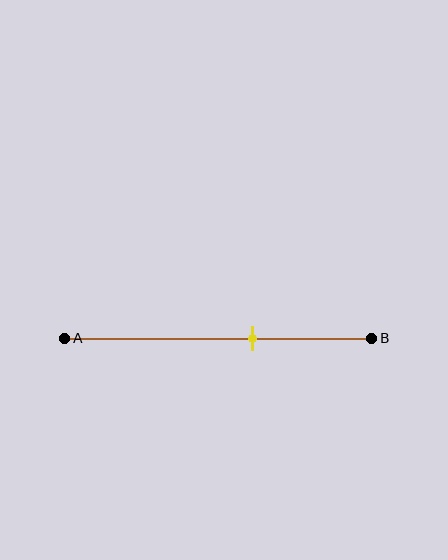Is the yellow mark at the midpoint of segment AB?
No, the mark is at about 60% from A, not at the 50% midpoint.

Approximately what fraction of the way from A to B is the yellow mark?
The yellow mark is approximately 60% of the way from A to B.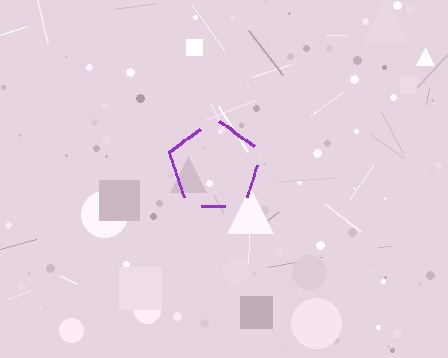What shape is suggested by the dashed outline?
The dashed outline suggests a pentagon.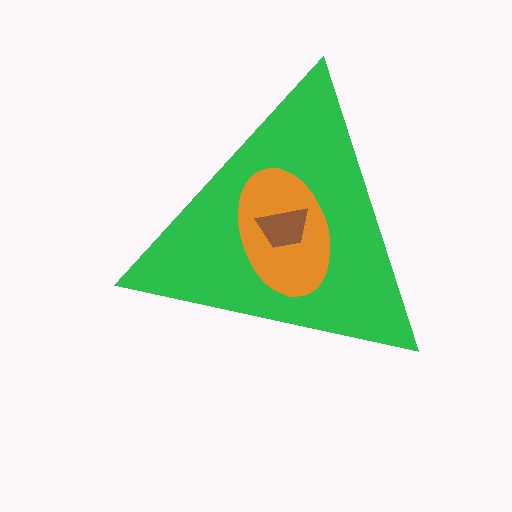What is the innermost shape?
The brown trapezoid.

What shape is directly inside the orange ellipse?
The brown trapezoid.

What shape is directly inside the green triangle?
The orange ellipse.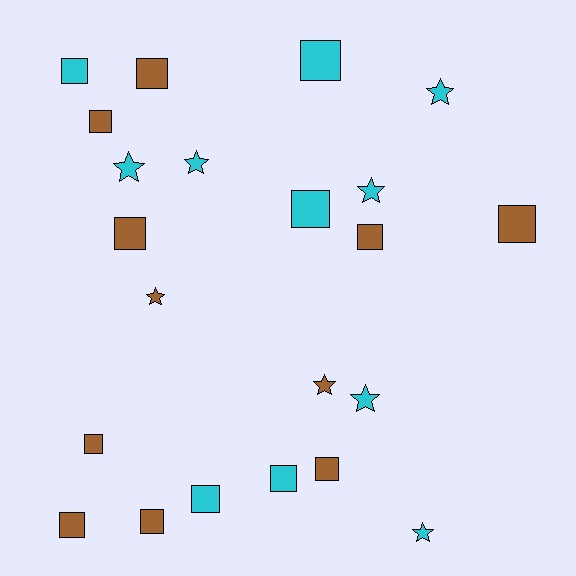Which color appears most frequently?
Cyan, with 11 objects.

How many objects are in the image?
There are 22 objects.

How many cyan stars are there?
There are 6 cyan stars.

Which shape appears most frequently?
Square, with 14 objects.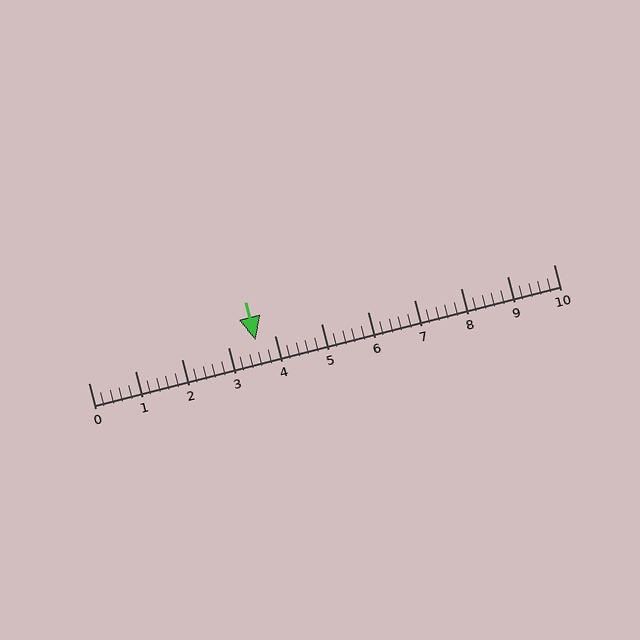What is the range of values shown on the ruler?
The ruler shows values from 0 to 10.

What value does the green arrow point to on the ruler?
The green arrow points to approximately 3.6.